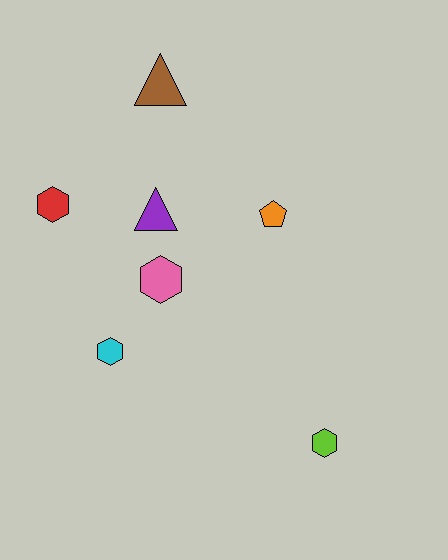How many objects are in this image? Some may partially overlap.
There are 7 objects.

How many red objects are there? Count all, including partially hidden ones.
There is 1 red object.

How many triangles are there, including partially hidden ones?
There are 2 triangles.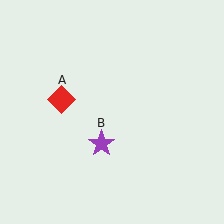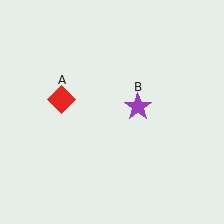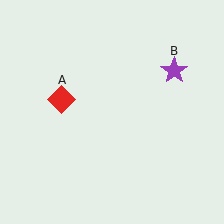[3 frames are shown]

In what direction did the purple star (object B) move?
The purple star (object B) moved up and to the right.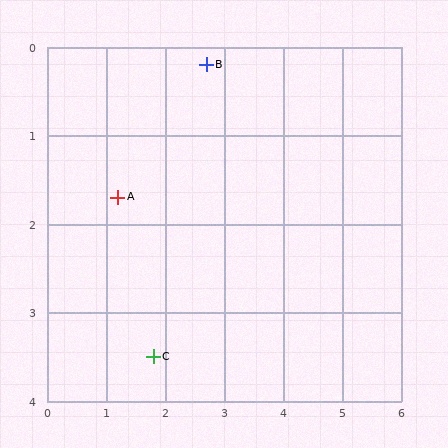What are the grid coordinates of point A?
Point A is at approximately (1.2, 1.7).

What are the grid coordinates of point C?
Point C is at approximately (1.8, 3.5).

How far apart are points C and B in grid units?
Points C and B are about 3.4 grid units apart.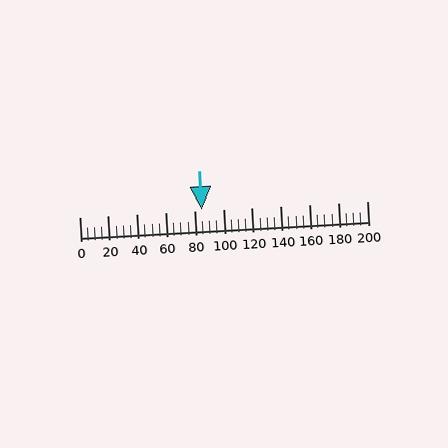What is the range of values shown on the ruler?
The ruler shows values from 0 to 200.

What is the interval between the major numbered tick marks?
The major tick marks are spaced 20 units apart.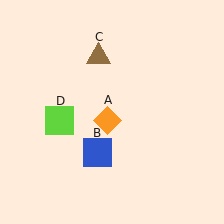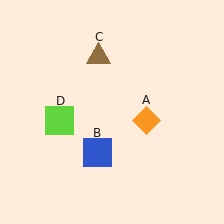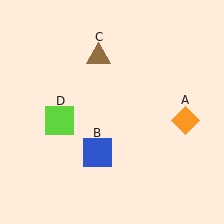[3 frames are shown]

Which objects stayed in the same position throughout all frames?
Blue square (object B) and brown triangle (object C) and lime square (object D) remained stationary.